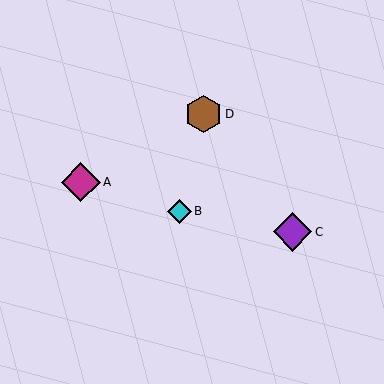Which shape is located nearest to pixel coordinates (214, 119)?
The brown hexagon (labeled D) at (203, 114) is nearest to that location.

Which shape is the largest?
The magenta diamond (labeled A) is the largest.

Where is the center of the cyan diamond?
The center of the cyan diamond is at (179, 211).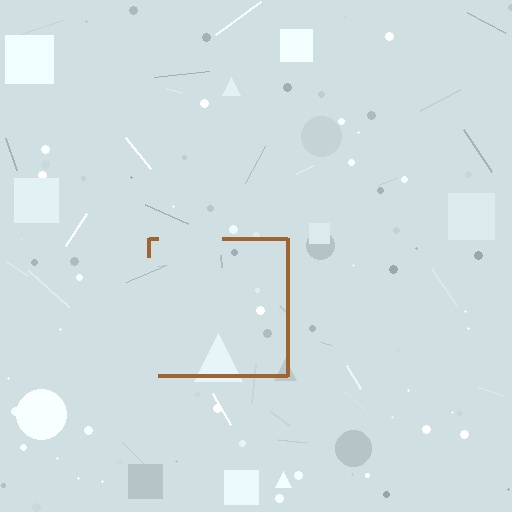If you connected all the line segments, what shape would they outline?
They would outline a square.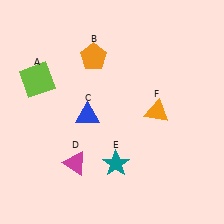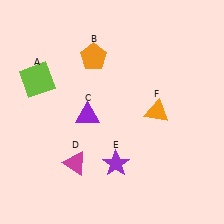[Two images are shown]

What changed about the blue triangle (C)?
In Image 1, C is blue. In Image 2, it changed to purple.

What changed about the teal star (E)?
In Image 1, E is teal. In Image 2, it changed to purple.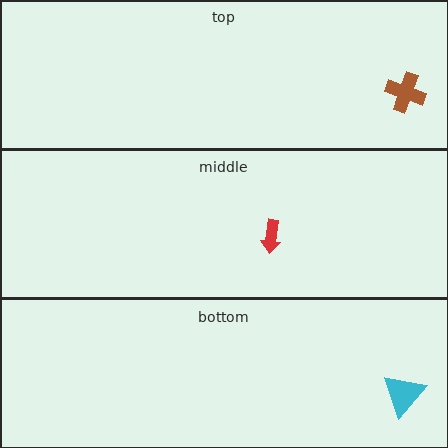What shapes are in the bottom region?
The cyan triangle.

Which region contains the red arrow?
The middle region.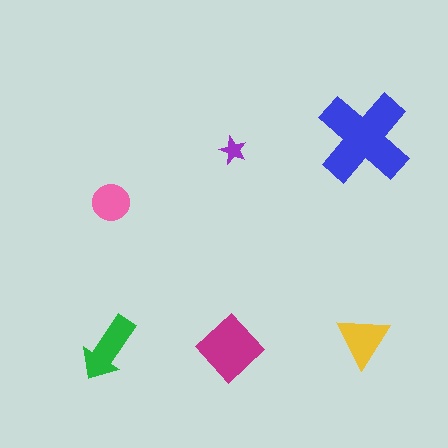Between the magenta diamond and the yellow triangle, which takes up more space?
The magenta diamond.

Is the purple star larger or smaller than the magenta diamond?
Smaller.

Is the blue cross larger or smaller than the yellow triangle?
Larger.